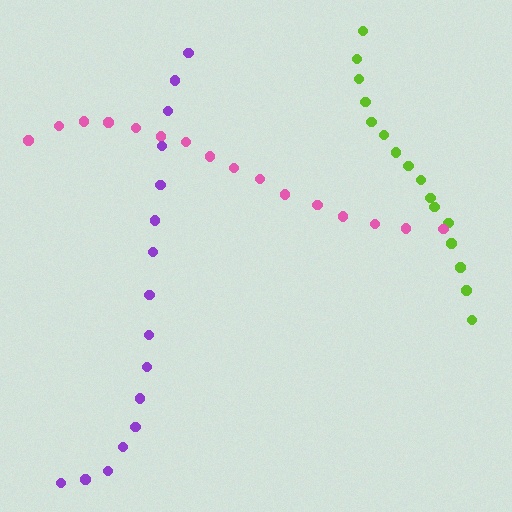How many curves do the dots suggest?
There are 3 distinct paths.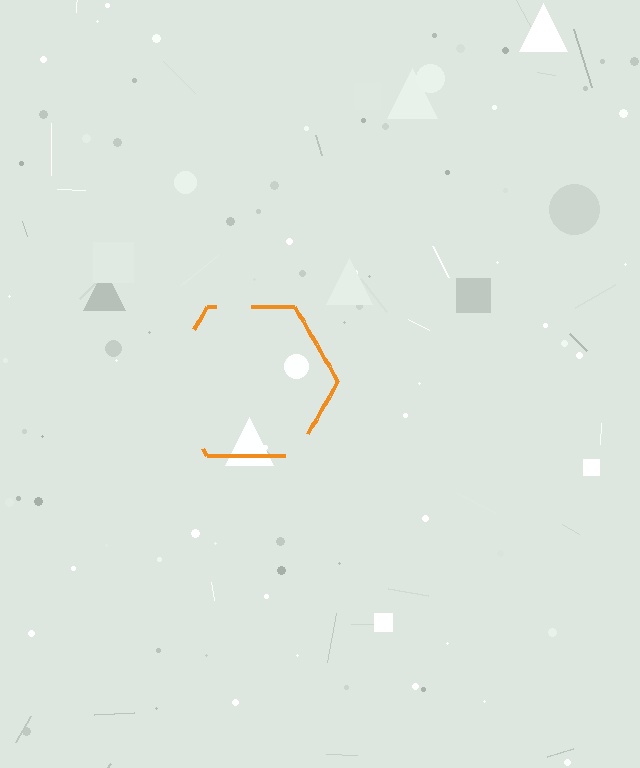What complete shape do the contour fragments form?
The contour fragments form a hexagon.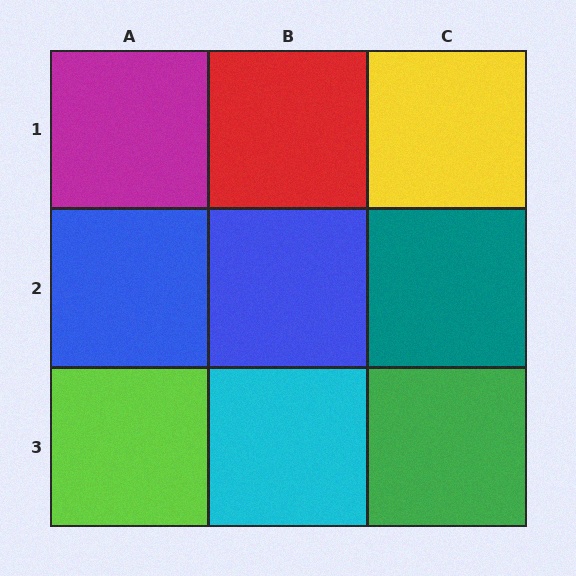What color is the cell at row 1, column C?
Yellow.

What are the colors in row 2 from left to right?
Blue, blue, teal.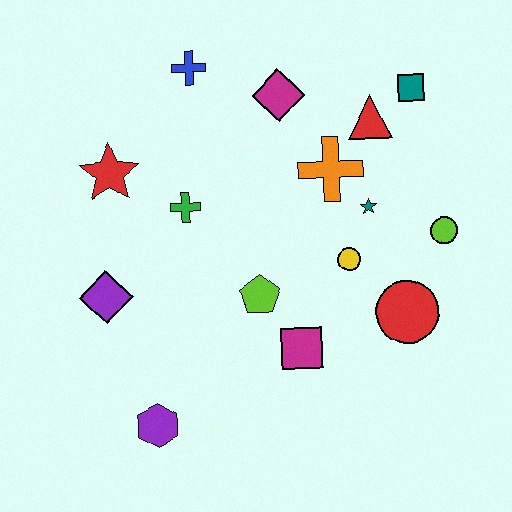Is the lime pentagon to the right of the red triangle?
No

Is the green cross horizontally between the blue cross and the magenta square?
No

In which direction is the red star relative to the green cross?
The red star is to the left of the green cross.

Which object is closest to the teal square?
The red triangle is closest to the teal square.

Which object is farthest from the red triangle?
The purple hexagon is farthest from the red triangle.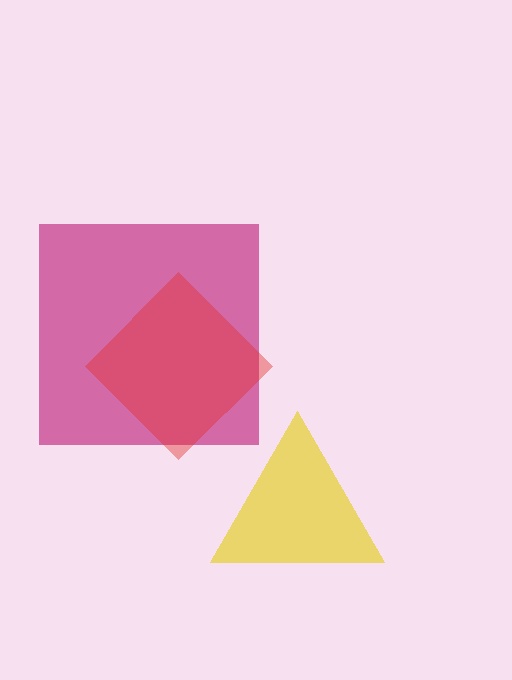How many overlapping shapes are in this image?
There are 3 overlapping shapes in the image.